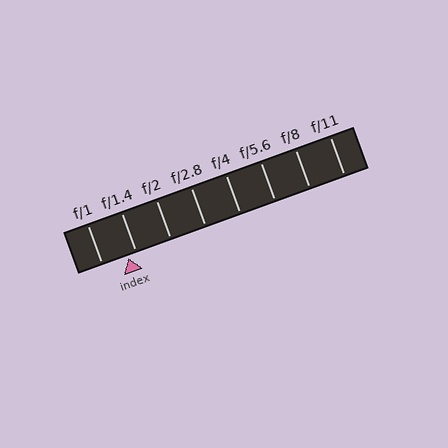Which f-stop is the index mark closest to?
The index mark is closest to f/1.4.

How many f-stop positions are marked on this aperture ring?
There are 8 f-stop positions marked.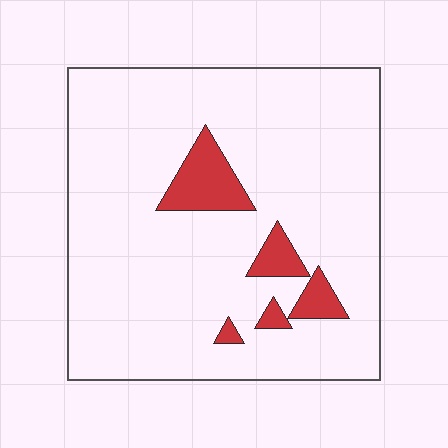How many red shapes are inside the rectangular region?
5.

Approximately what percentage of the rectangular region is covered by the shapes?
Approximately 10%.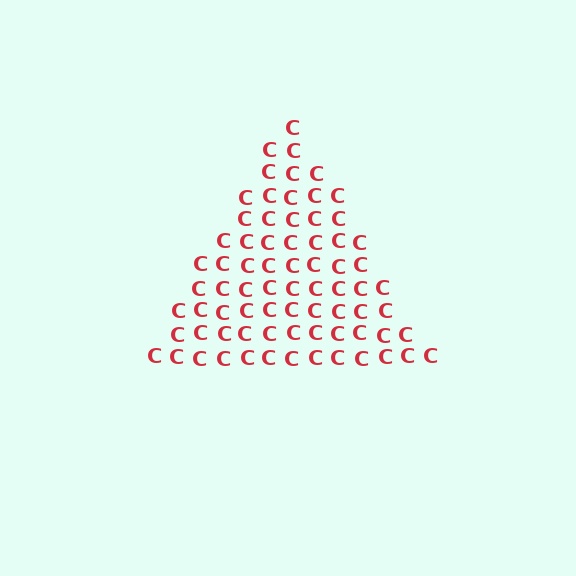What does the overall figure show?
The overall figure shows a triangle.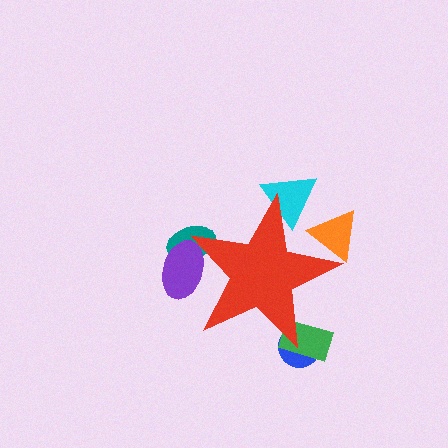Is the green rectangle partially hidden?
Yes, the green rectangle is partially hidden behind the red star.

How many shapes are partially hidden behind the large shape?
6 shapes are partially hidden.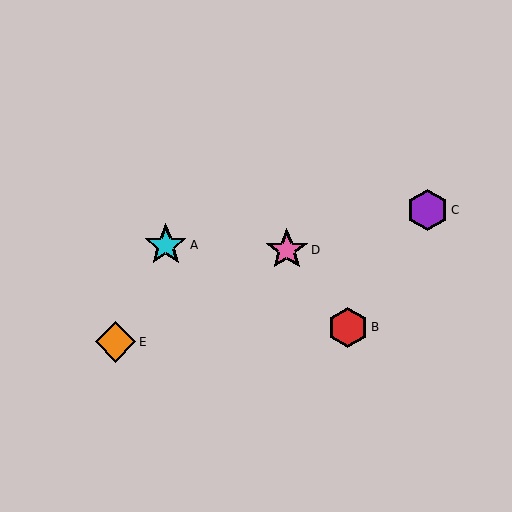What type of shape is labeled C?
Shape C is a purple hexagon.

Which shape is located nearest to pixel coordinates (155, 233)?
The cyan star (labeled A) at (166, 245) is nearest to that location.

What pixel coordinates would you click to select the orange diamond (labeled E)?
Click at (115, 342) to select the orange diamond E.